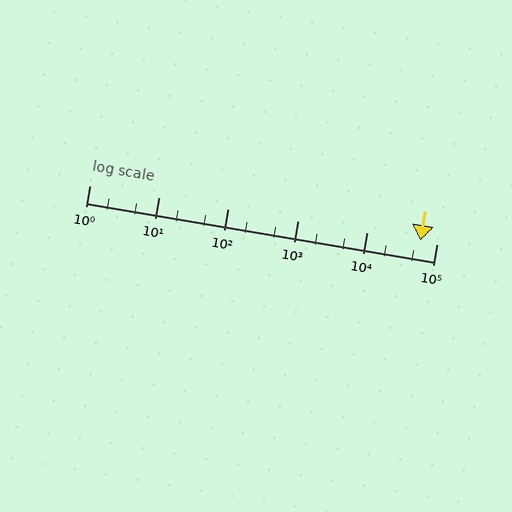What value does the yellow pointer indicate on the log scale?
The pointer indicates approximately 58000.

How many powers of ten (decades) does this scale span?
The scale spans 5 decades, from 1 to 100000.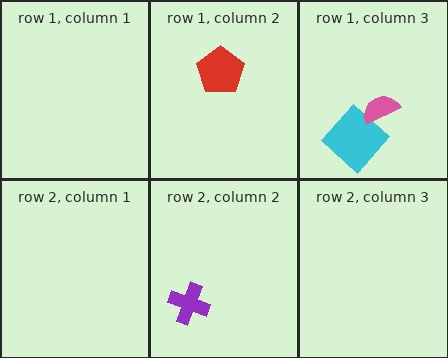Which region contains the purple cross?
The row 2, column 2 region.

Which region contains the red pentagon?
The row 1, column 2 region.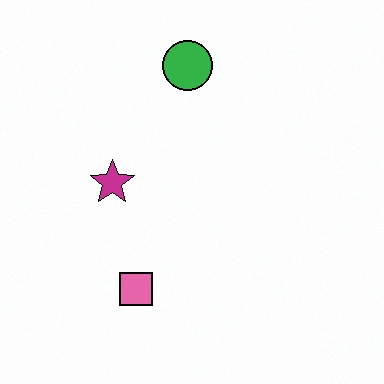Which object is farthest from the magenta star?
The green circle is farthest from the magenta star.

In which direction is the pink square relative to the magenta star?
The pink square is below the magenta star.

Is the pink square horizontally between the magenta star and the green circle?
Yes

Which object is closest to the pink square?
The magenta star is closest to the pink square.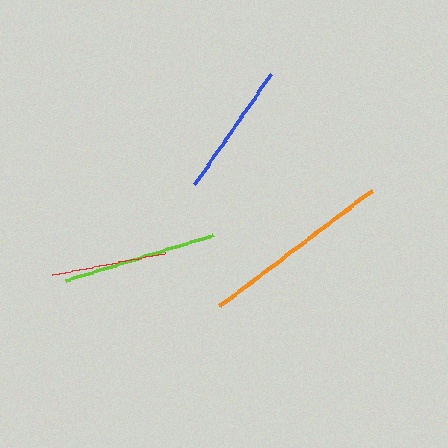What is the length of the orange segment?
The orange segment is approximately 191 pixels long.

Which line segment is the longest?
The orange line is the longest at approximately 191 pixels.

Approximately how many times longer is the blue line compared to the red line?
The blue line is approximately 1.2 times the length of the red line.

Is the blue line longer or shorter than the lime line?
The lime line is longer than the blue line.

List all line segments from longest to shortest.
From longest to shortest: orange, lime, blue, red.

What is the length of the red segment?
The red segment is approximately 115 pixels long.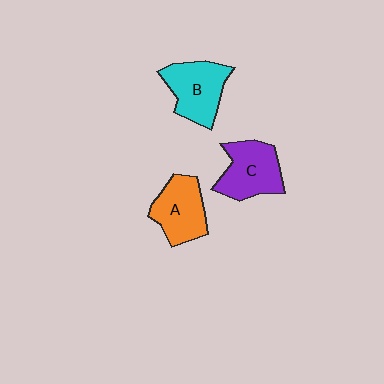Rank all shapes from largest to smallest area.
From largest to smallest: B (cyan), C (purple), A (orange).